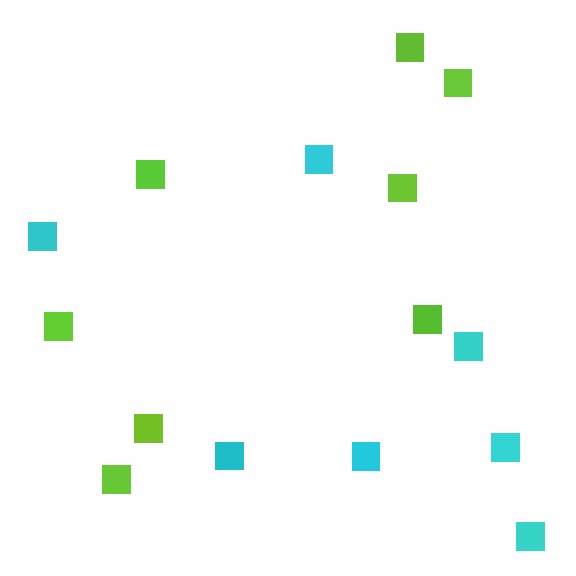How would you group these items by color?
There are 2 groups: one group of lime squares (8) and one group of cyan squares (7).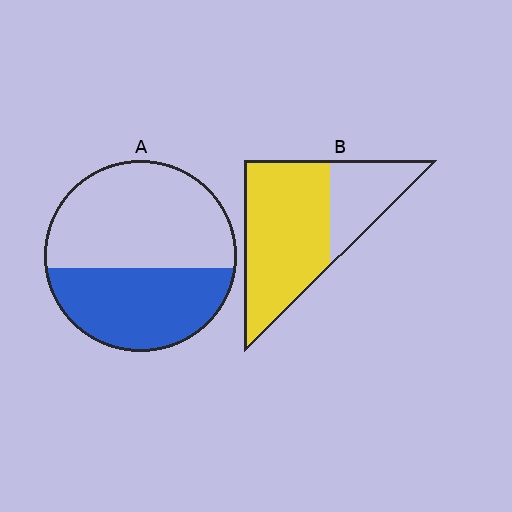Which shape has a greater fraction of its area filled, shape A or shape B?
Shape B.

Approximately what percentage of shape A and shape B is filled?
A is approximately 40% and B is approximately 70%.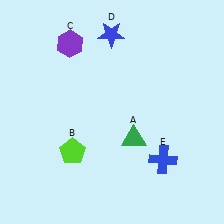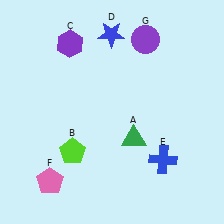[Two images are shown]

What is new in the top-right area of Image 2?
A purple circle (G) was added in the top-right area of Image 2.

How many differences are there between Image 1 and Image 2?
There are 2 differences between the two images.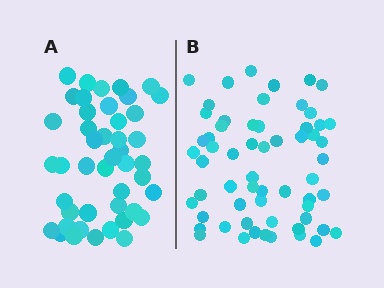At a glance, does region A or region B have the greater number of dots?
Region B (the right region) has more dots.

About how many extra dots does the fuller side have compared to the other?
Region B has approximately 15 more dots than region A.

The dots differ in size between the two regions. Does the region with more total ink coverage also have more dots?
No. Region A has more total ink coverage because its dots are larger, but region B actually contains more individual dots. Total area can be misleading — the number of items is what matters here.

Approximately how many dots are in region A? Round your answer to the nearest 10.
About 40 dots. (The exact count is 45, which rounds to 40.)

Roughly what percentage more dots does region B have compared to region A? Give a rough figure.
About 35% more.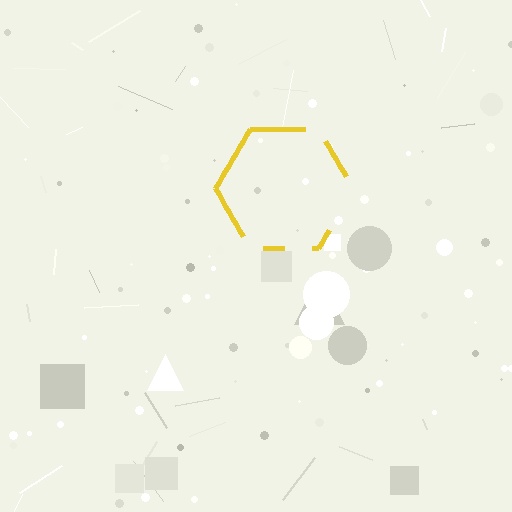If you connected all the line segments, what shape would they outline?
They would outline a hexagon.